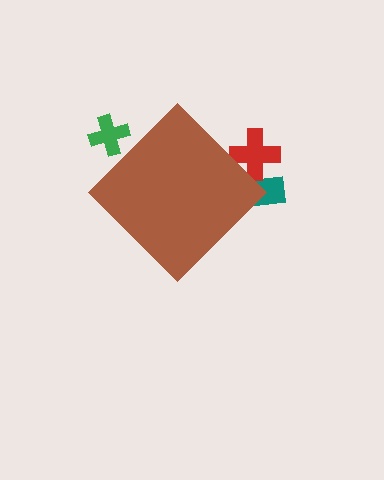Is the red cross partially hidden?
Yes, the red cross is partially hidden behind the brown diamond.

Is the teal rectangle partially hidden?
Yes, the teal rectangle is partially hidden behind the brown diamond.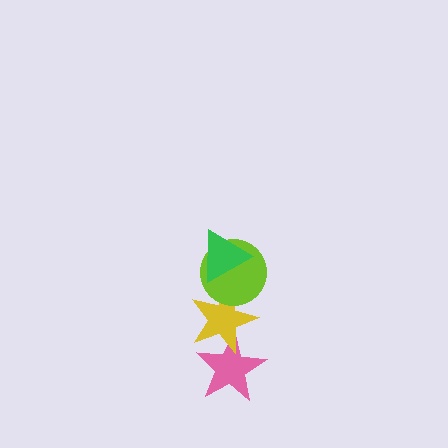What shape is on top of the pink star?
The yellow star is on top of the pink star.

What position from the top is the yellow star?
The yellow star is 3rd from the top.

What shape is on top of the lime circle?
The green triangle is on top of the lime circle.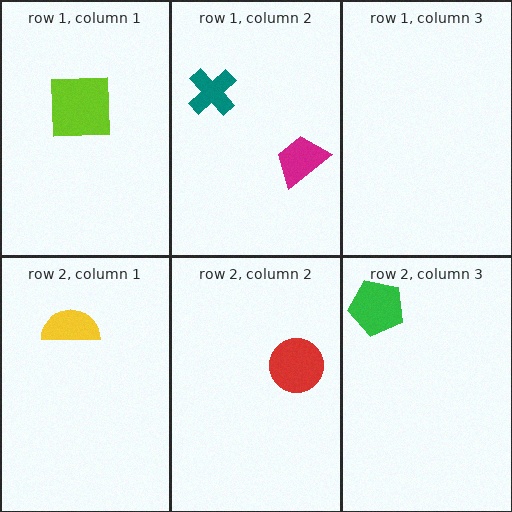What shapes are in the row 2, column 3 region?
The green pentagon.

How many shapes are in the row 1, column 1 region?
1.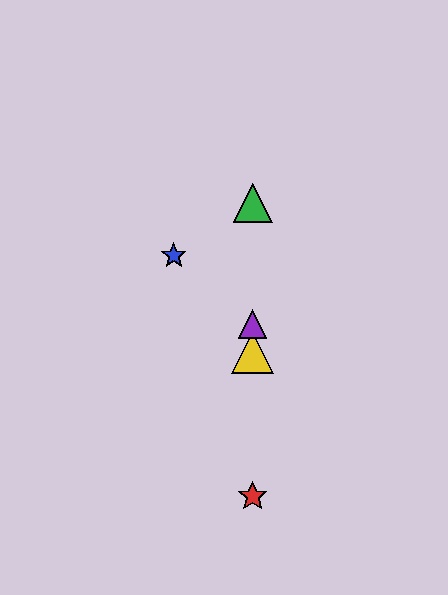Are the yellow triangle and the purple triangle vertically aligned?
Yes, both are at x≈253.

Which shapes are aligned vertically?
The red star, the green triangle, the yellow triangle, the purple triangle are aligned vertically.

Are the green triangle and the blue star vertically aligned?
No, the green triangle is at x≈253 and the blue star is at x≈174.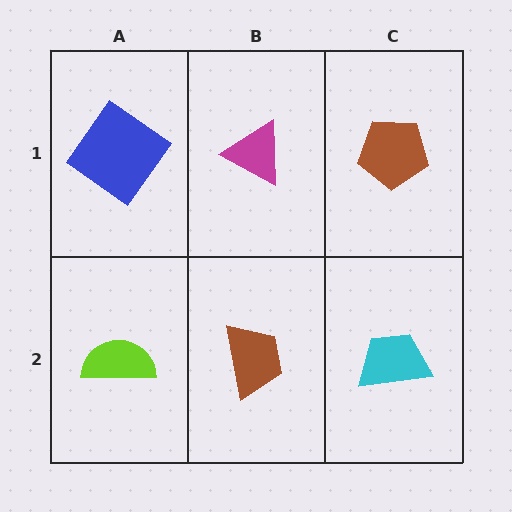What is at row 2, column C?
A cyan trapezoid.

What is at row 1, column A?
A blue diamond.